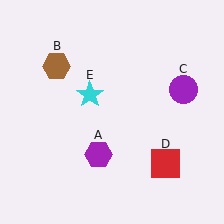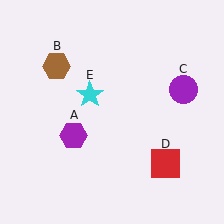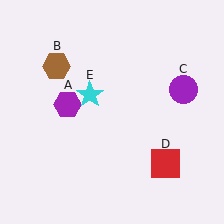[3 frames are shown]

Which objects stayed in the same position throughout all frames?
Brown hexagon (object B) and purple circle (object C) and red square (object D) and cyan star (object E) remained stationary.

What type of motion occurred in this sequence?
The purple hexagon (object A) rotated clockwise around the center of the scene.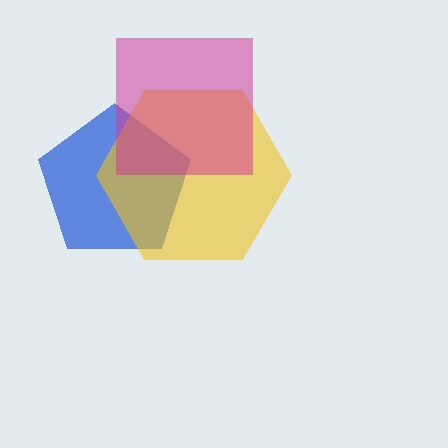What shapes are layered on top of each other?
The layered shapes are: a blue pentagon, a yellow hexagon, a magenta square.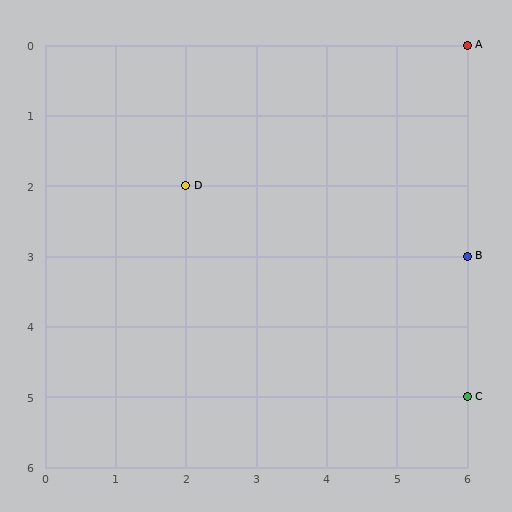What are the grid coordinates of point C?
Point C is at grid coordinates (6, 5).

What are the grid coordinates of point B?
Point B is at grid coordinates (6, 3).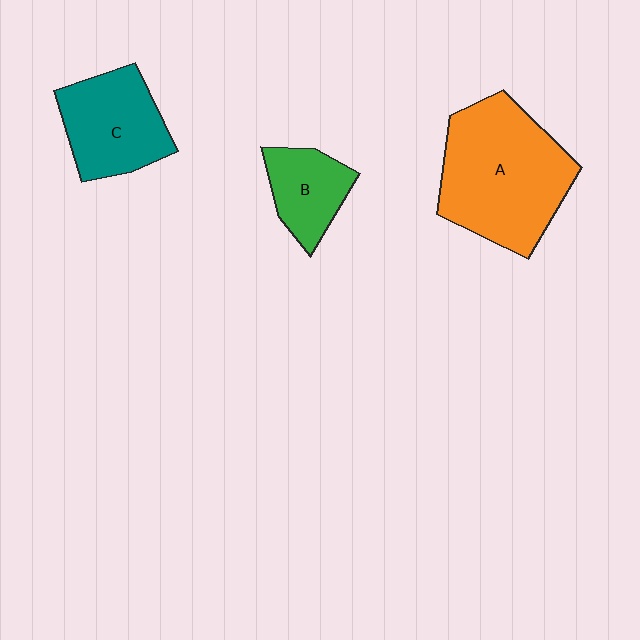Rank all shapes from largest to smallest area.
From largest to smallest: A (orange), C (teal), B (green).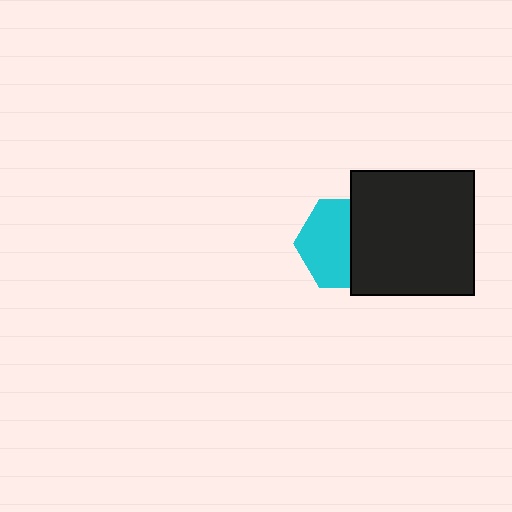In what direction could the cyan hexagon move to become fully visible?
The cyan hexagon could move left. That would shift it out from behind the black square entirely.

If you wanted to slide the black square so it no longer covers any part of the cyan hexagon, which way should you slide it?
Slide it right — that is the most direct way to separate the two shapes.